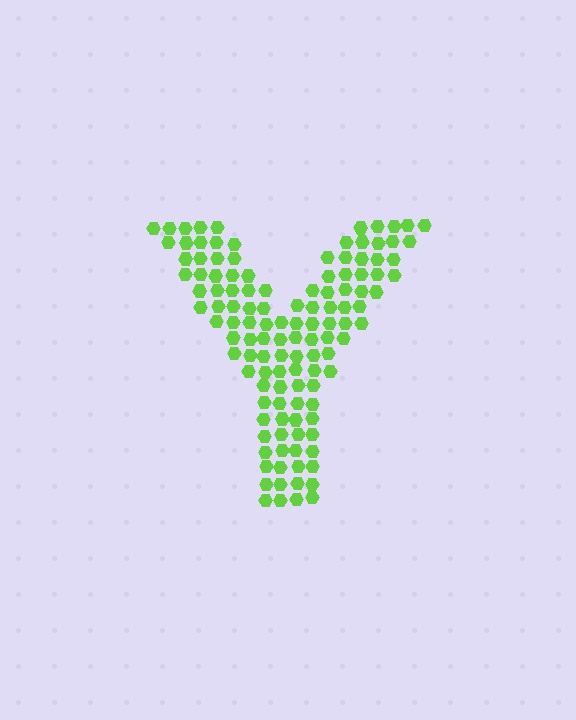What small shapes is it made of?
It is made of small hexagons.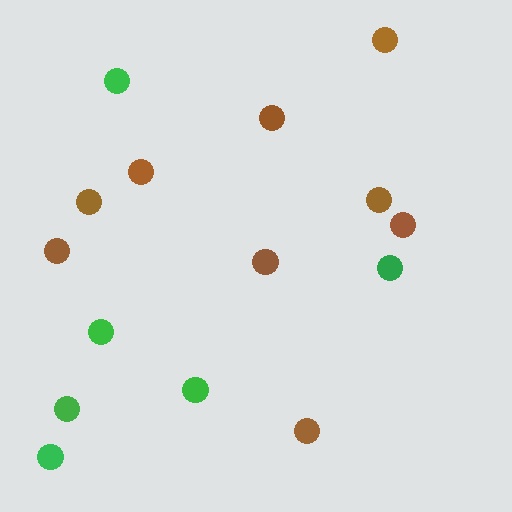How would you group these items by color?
There are 2 groups: one group of green circles (6) and one group of brown circles (9).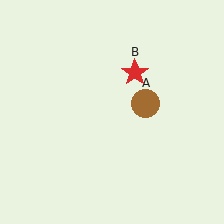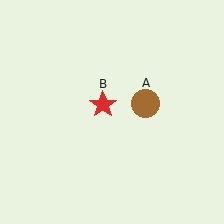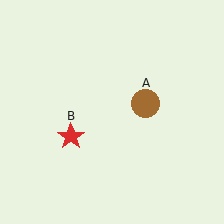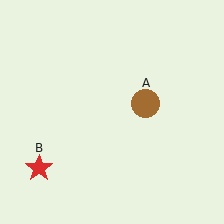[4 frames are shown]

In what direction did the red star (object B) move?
The red star (object B) moved down and to the left.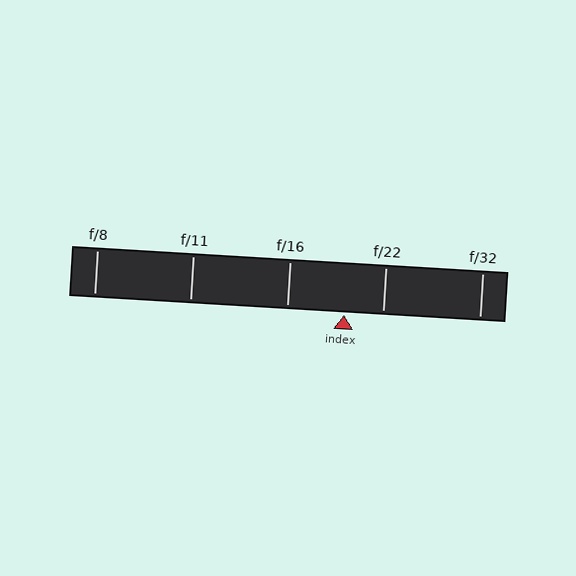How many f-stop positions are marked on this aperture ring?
There are 5 f-stop positions marked.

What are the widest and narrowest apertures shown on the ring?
The widest aperture shown is f/8 and the narrowest is f/32.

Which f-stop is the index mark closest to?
The index mark is closest to f/22.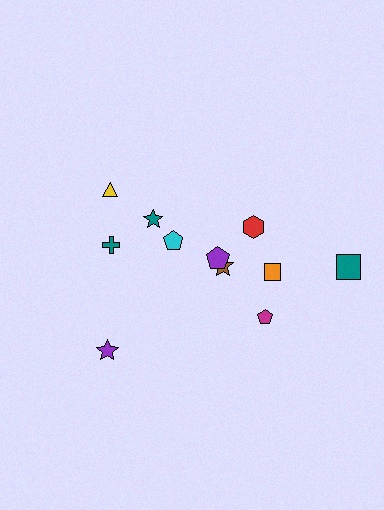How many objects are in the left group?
There are 4 objects.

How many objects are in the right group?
There are 7 objects.